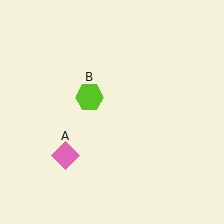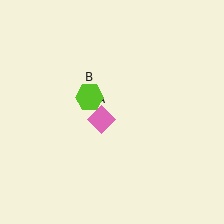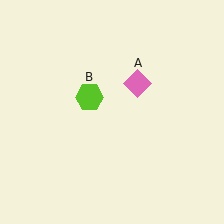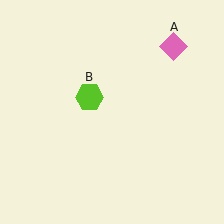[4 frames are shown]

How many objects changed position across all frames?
1 object changed position: pink diamond (object A).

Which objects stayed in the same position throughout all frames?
Lime hexagon (object B) remained stationary.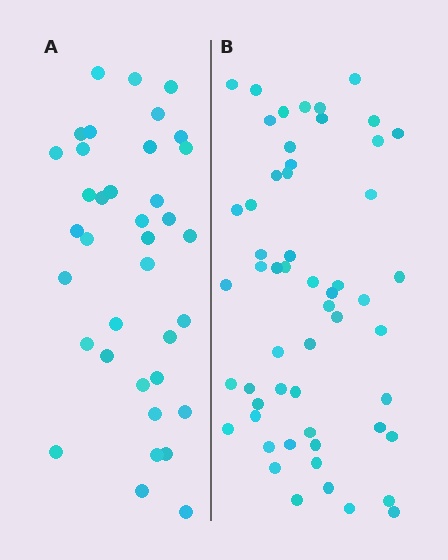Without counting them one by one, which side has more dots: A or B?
Region B (the right region) has more dots.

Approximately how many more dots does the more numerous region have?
Region B has approximately 20 more dots than region A.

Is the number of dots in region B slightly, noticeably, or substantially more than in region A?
Region B has substantially more. The ratio is roughly 1.5 to 1.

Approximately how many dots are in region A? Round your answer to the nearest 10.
About 40 dots. (The exact count is 37, which rounds to 40.)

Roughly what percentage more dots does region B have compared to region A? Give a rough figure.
About 50% more.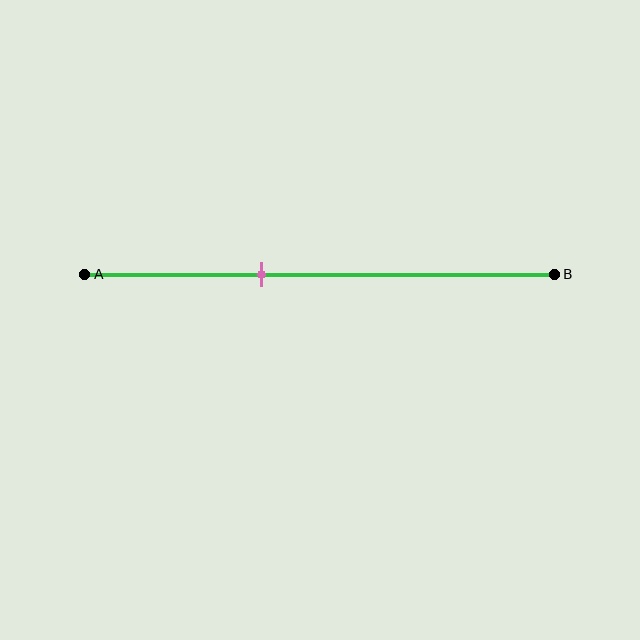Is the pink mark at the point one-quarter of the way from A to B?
No, the mark is at about 40% from A, not at the 25% one-quarter point.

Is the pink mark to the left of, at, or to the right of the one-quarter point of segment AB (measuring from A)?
The pink mark is to the right of the one-quarter point of segment AB.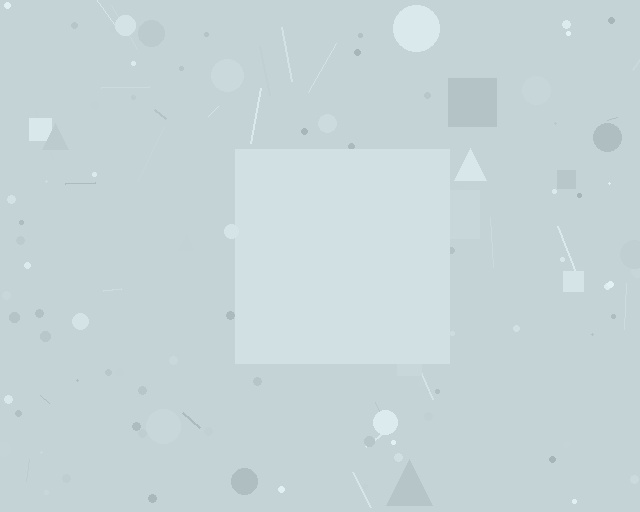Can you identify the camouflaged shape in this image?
The camouflaged shape is a square.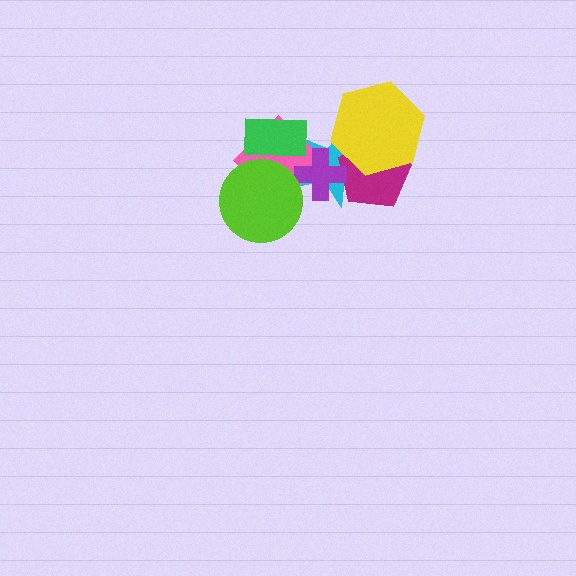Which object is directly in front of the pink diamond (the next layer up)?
The purple cross is directly in front of the pink diamond.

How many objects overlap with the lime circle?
1 object overlaps with the lime circle.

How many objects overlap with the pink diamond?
4 objects overlap with the pink diamond.